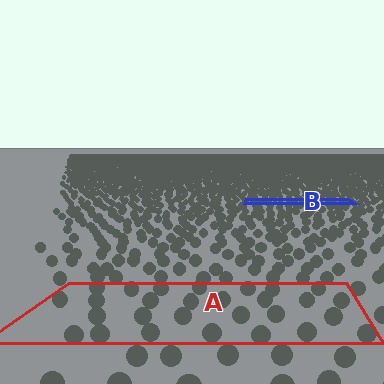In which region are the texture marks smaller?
The texture marks are smaller in region B, because it is farther away.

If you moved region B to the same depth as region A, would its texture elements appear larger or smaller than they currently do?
They would appear larger. At a closer depth, the same texture elements are projected at a bigger on-screen size.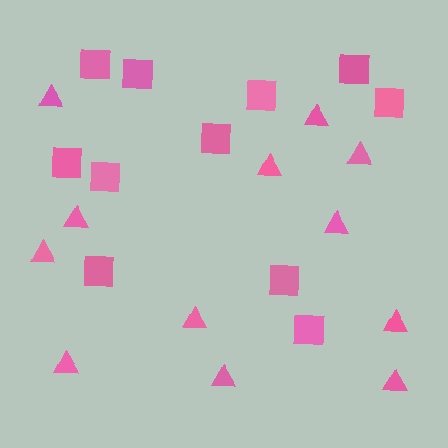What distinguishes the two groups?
There are 2 groups: one group of squares (11) and one group of triangles (12).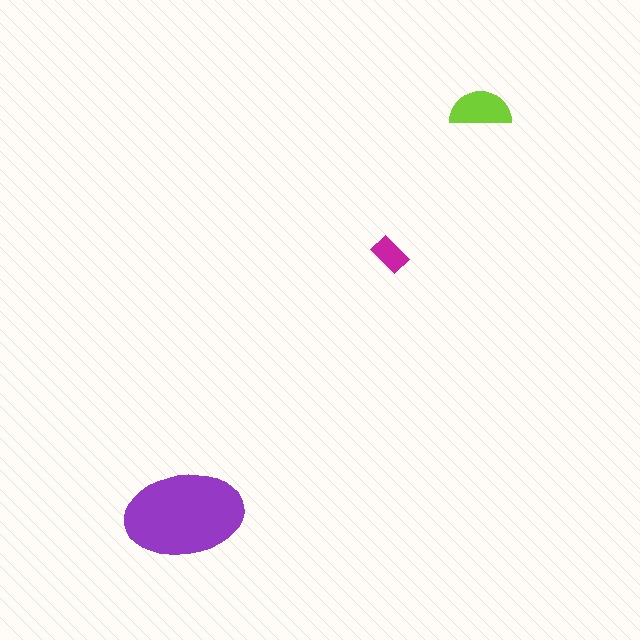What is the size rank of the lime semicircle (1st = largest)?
2nd.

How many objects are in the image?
There are 3 objects in the image.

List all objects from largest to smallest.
The purple ellipse, the lime semicircle, the magenta rectangle.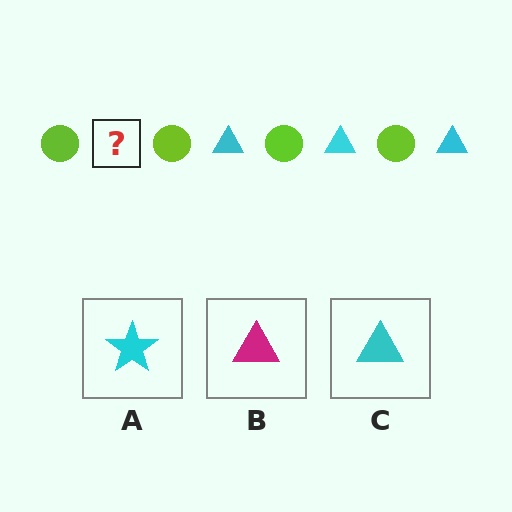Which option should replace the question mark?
Option C.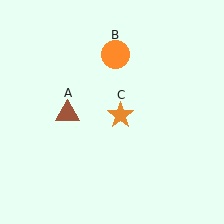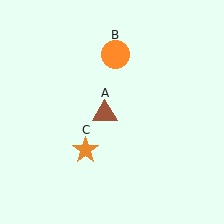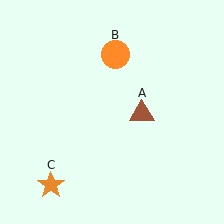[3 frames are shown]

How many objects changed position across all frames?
2 objects changed position: brown triangle (object A), orange star (object C).